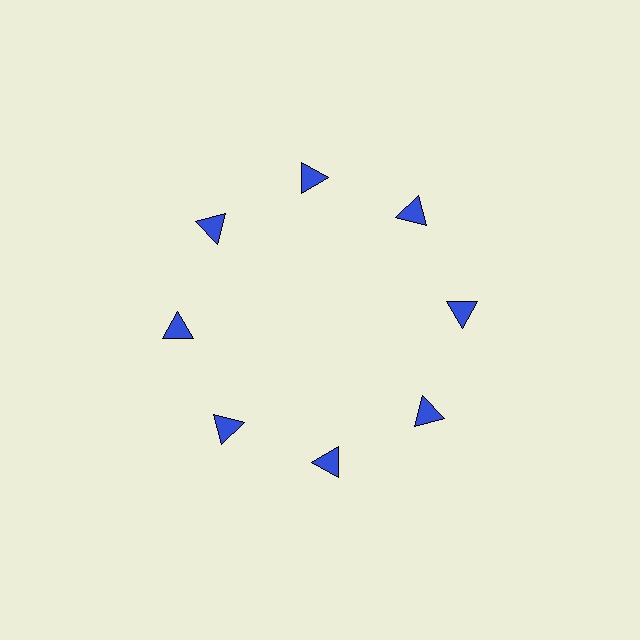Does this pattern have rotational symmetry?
Yes, this pattern has 8-fold rotational symmetry. It looks the same after rotating 45 degrees around the center.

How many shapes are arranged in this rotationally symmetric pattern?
There are 8 shapes, arranged in 8 groups of 1.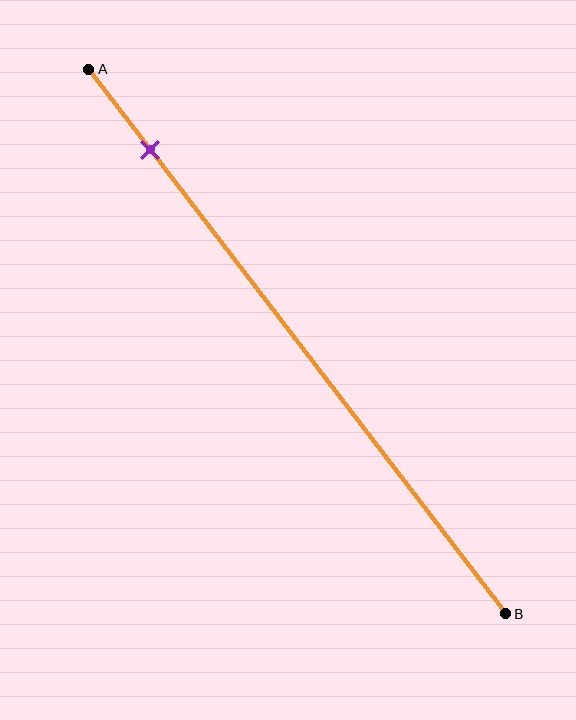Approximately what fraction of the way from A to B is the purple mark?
The purple mark is approximately 15% of the way from A to B.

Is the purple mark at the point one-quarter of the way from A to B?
No, the mark is at about 15% from A, not at the 25% one-quarter point.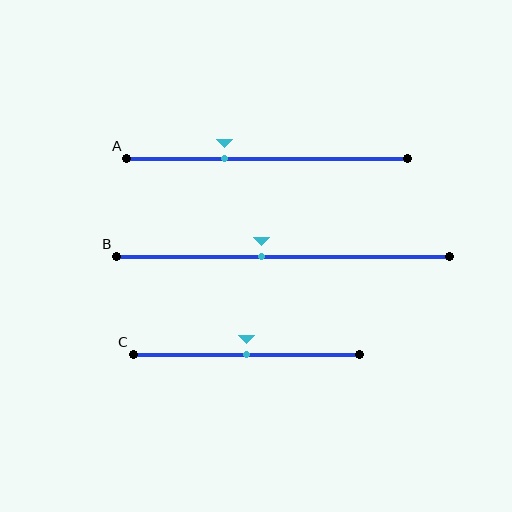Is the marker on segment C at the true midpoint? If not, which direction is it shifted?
Yes, the marker on segment C is at the true midpoint.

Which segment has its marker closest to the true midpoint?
Segment C has its marker closest to the true midpoint.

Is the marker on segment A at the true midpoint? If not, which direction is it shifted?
No, the marker on segment A is shifted to the left by about 15% of the segment length.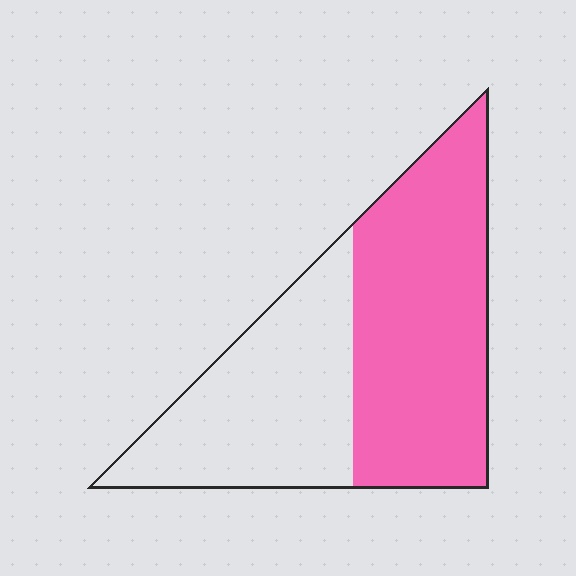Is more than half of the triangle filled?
Yes.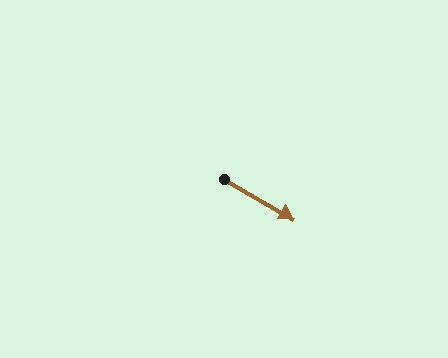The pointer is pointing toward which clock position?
Roughly 4 o'clock.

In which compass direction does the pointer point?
Southeast.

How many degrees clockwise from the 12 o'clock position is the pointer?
Approximately 120 degrees.